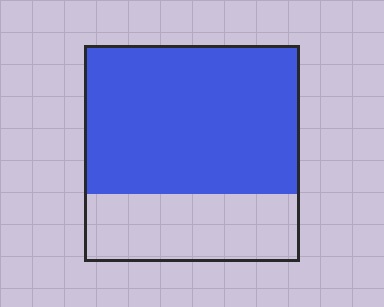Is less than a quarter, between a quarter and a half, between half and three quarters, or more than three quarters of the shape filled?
Between half and three quarters.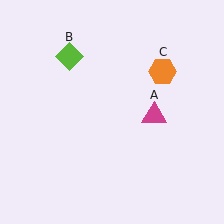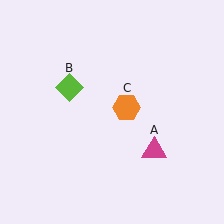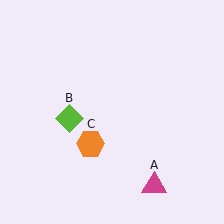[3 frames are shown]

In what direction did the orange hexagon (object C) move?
The orange hexagon (object C) moved down and to the left.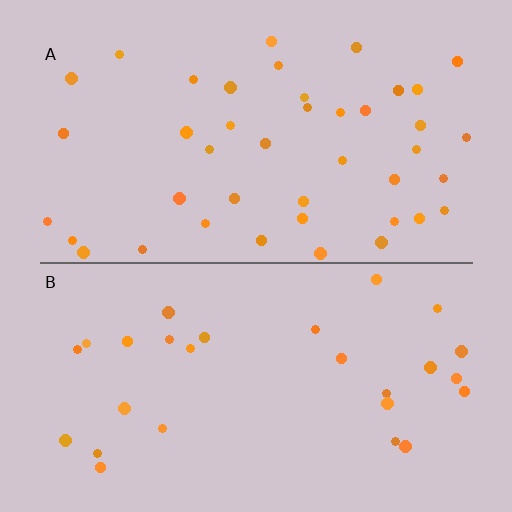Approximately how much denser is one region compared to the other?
Approximately 1.6× — region A over region B.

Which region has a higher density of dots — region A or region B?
A (the top).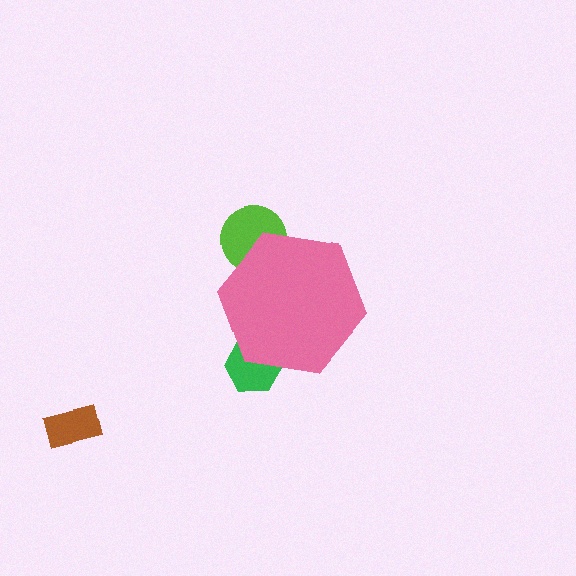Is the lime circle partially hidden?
Yes, the lime circle is partially hidden behind the pink hexagon.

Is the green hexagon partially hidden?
Yes, the green hexagon is partially hidden behind the pink hexagon.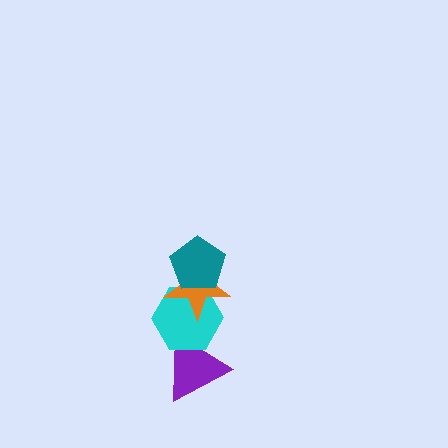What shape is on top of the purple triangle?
The cyan hexagon is on top of the purple triangle.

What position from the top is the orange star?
The orange star is 2nd from the top.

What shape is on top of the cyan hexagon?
The orange star is on top of the cyan hexagon.